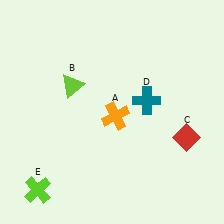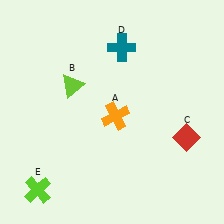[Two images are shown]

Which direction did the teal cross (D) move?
The teal cross (D) moved up.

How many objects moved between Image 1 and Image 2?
1 object moved between the two images.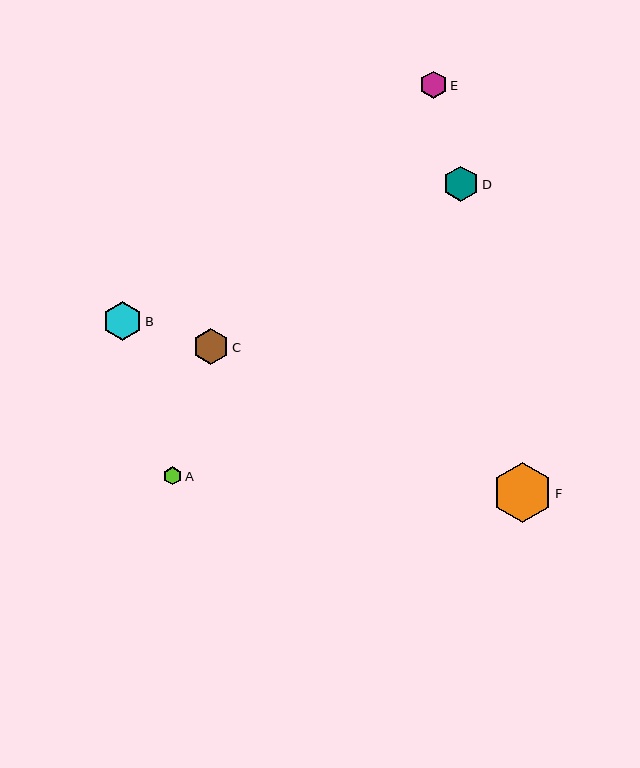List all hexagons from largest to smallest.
From largest to smallest: F, B, C, D, E, A.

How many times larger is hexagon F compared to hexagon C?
Hexagon F is approximately 1.7 times the size of hexagon C.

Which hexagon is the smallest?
Hexagon A is the smallest with a size of approximately 19 pixels.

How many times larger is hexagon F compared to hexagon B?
Hexagon F is approximately 1.5 times the size of hexagon B.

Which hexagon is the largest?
Hexagon F is the largest with a size of approximately 60 pixels.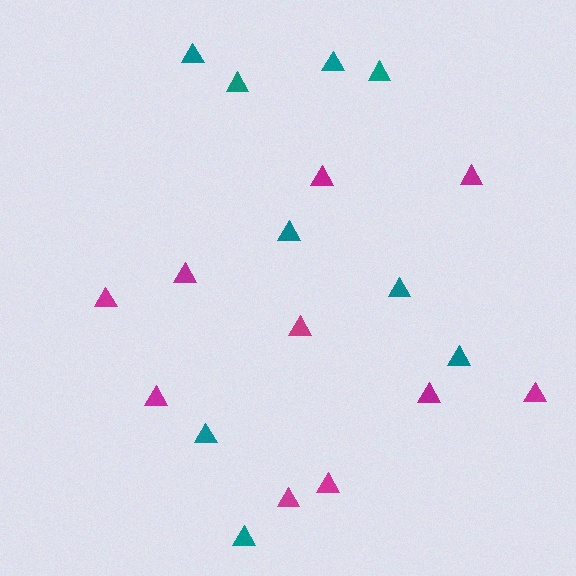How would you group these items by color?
There are 2 groups: one group of teal triangles (9) and one group of magenta triangles (10).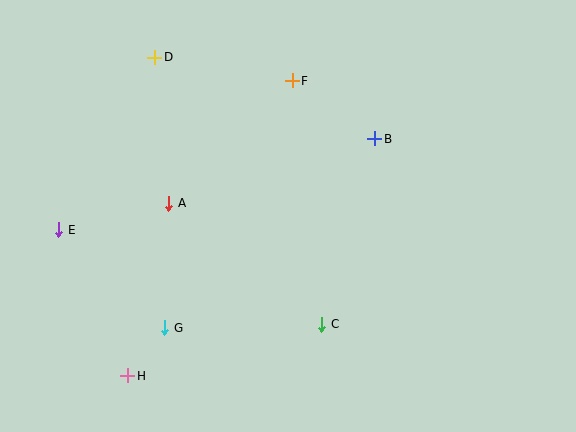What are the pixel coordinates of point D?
Point D is at (155, 57).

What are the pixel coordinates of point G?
Point G is at (165, 328).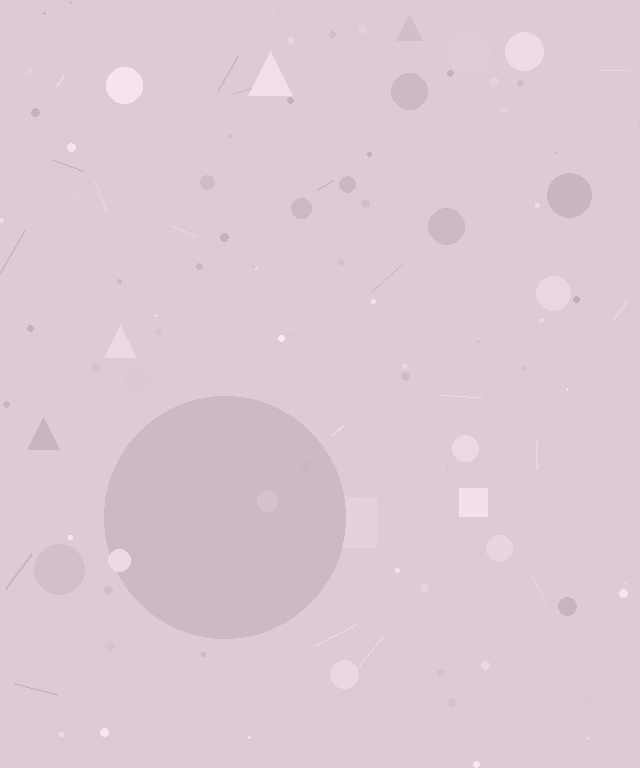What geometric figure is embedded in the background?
A circle is embedded in the background.